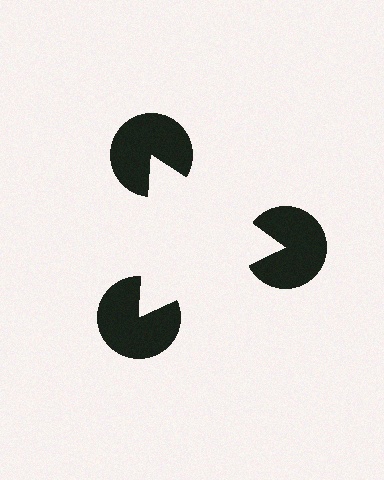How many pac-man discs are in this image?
There are 3 — one at each vertex of the illusory triangle.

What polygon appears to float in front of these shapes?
An illusory triangle — its edges are inferred from the aligned wedge cuts in the pac-man discs, not physically drawn.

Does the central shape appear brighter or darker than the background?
It typically appears slightly brighter than the background, even though no actual brightness change is drawn.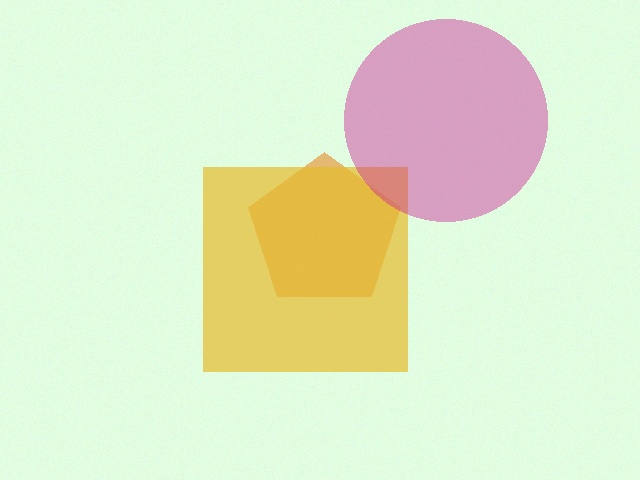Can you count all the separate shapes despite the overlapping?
Yes, there are 3 separate shapes.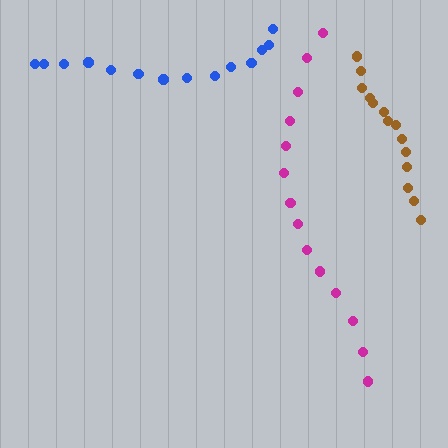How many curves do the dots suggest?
There are 3 distinct paths.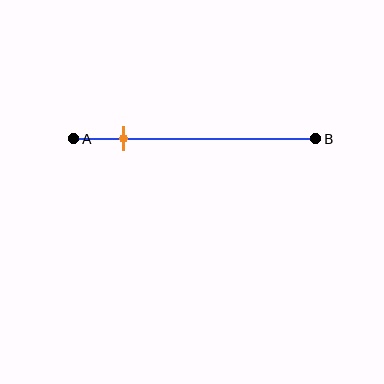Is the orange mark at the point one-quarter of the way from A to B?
No, the mark is at about 20% from A, not at the 25% one-quarter point.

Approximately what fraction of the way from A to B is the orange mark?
The orange mark is approximately 20% of the way from A to B.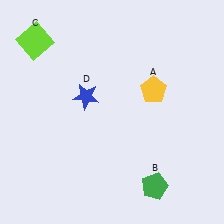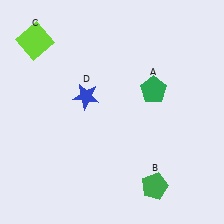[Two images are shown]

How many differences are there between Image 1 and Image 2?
There is 1 difference between the two images.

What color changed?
The pentagon (A) changed from yellow in Image 1 to green in Image 2.